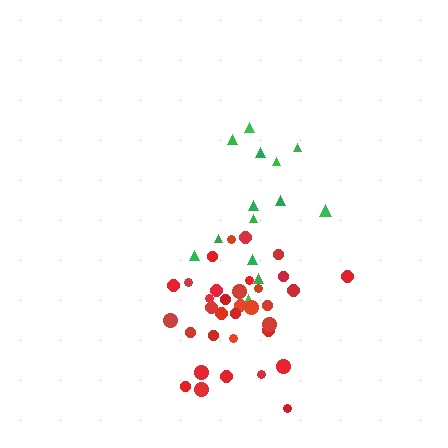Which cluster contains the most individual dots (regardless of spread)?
Red (34).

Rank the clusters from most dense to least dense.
red, green.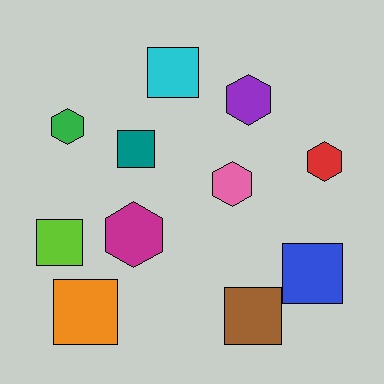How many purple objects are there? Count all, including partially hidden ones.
There is 1 purple object.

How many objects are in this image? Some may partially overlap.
There are 11 objects.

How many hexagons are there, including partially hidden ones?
There are 5 hexagons.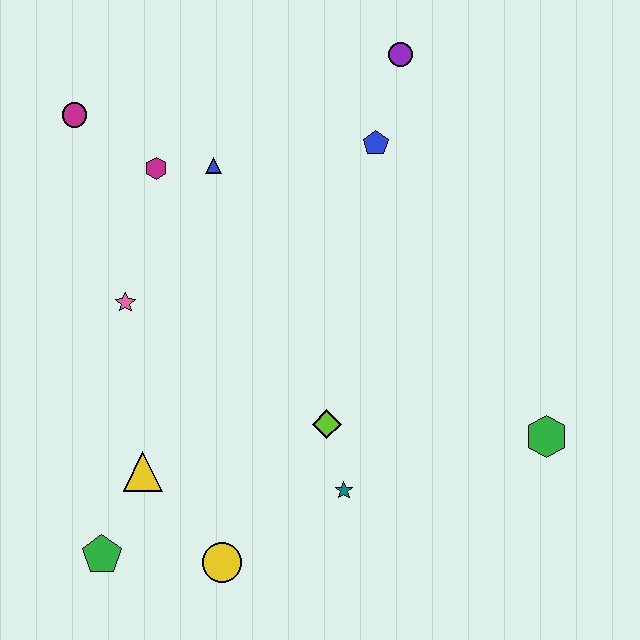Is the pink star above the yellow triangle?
Yes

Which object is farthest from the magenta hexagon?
The green hexagon is farthest from the magenta hexagon.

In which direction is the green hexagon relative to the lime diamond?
The green hexagon is to the right of the lime diamond.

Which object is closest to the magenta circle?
The magenta hexagon is closest to the magenta circle.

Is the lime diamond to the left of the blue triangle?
No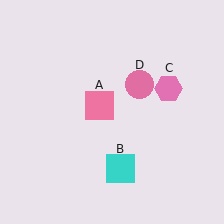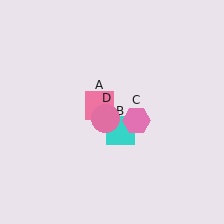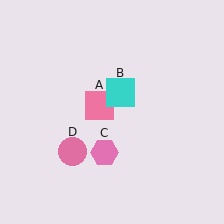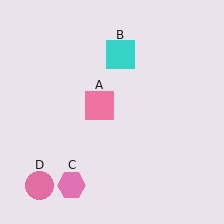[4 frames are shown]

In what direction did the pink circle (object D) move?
The pink circle (object D) moved down and to the left.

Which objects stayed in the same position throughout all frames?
Pink square (object A) remained stationary.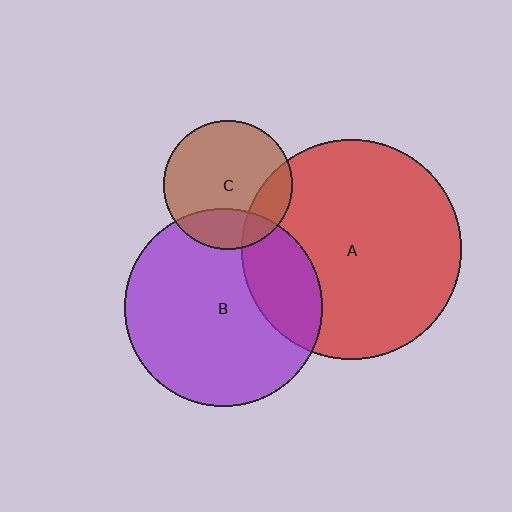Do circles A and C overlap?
Yes.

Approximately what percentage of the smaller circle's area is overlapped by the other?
Approximately 20%.